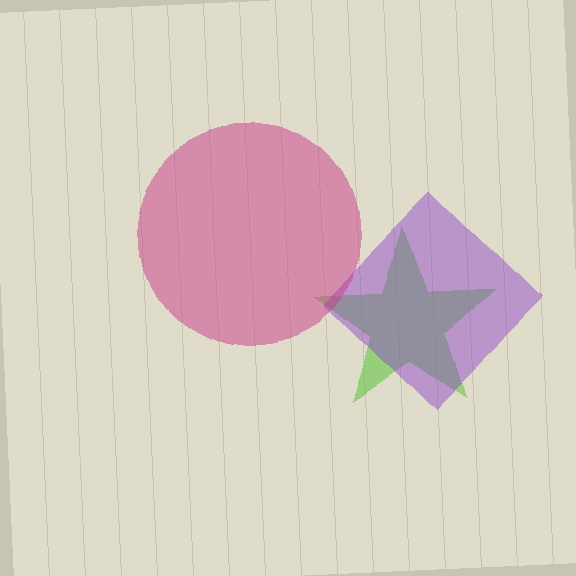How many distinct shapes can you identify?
There are 3 distinct shapes: a lime star, a purple diamond, a magenta circle.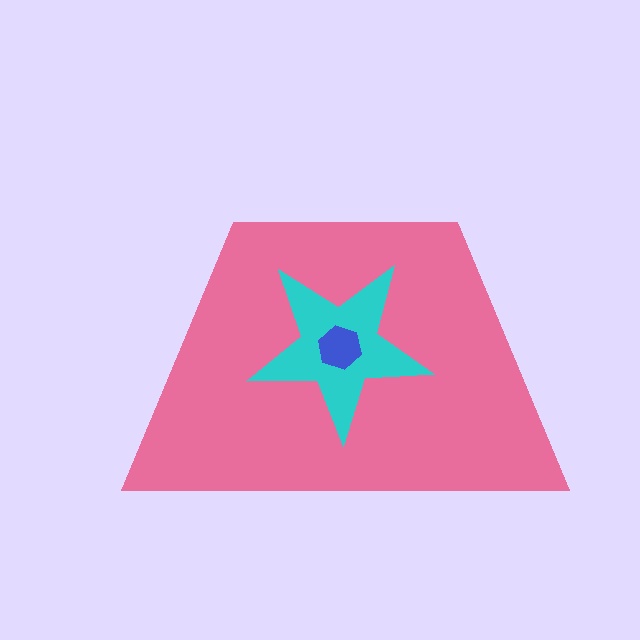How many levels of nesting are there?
3.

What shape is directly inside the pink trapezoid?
The cyan star.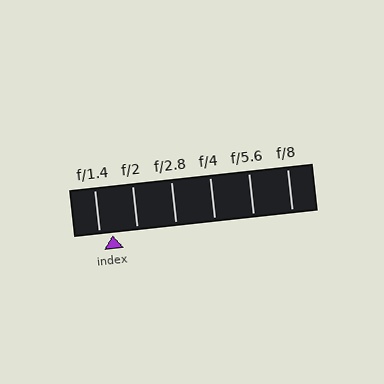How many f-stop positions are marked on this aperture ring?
There are 6 f-stop positions marked.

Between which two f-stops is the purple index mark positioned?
The index mark is between f/1.4 and f/2.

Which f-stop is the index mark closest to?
The index mark is closest to f/1.4.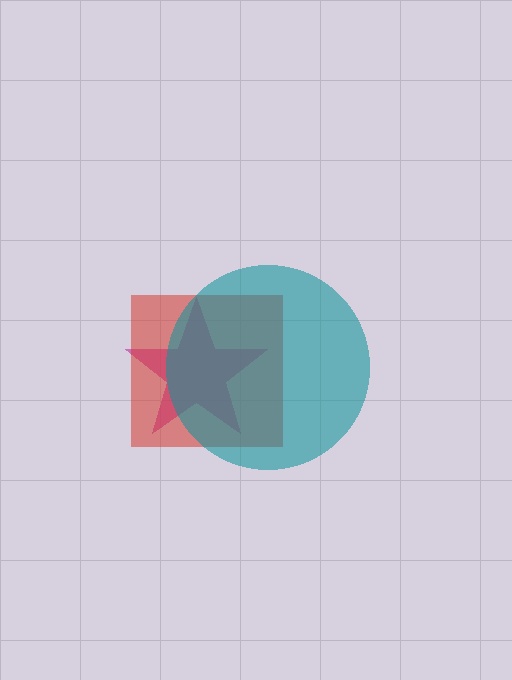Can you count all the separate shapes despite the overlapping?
Yes, there are 3 separate shapes.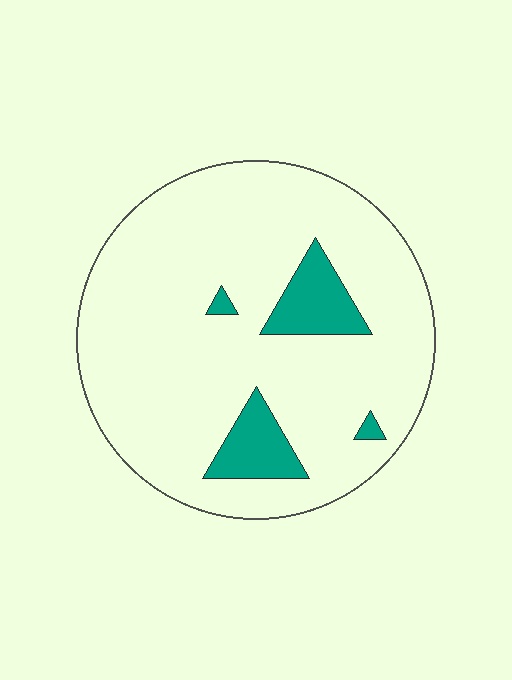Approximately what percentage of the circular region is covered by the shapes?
Approximately 10%.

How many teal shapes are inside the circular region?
4.